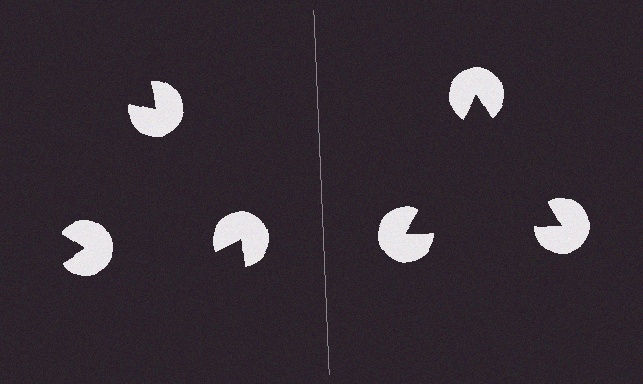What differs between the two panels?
The pac-man discs are positioned identically on both sides; only the wedge orientations differ. On the right they align to a triangle; on the left they are misaligned.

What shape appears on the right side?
An illusory triangle.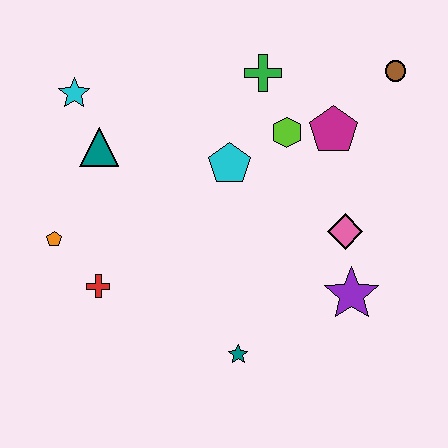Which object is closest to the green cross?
The lime hexagon is closest to the green cross.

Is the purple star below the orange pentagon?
Yes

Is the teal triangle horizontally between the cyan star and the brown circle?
Yes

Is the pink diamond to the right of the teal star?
Yes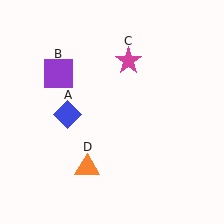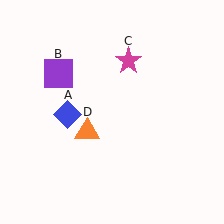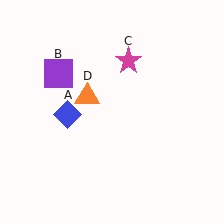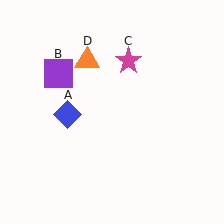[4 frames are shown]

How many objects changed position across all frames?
1 object changed position: orange triangle (object D).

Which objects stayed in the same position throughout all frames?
Blue diamond (object A) and purple square (object B) and magenta star (object C) remained stationary.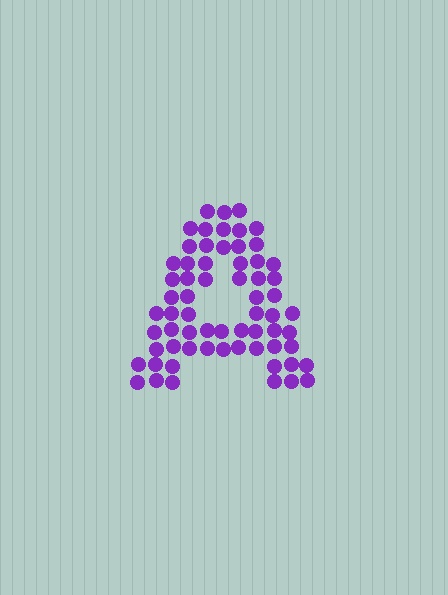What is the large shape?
The large shape is the letter A.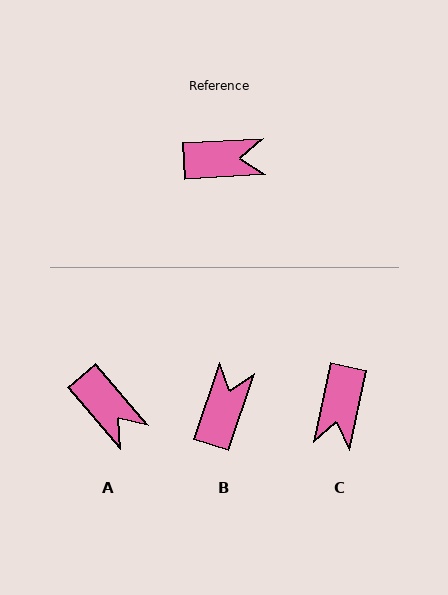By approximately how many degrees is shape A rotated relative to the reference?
Approximately 52 degrees clockwise.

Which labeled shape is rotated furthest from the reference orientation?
C, about 105 degrees away.